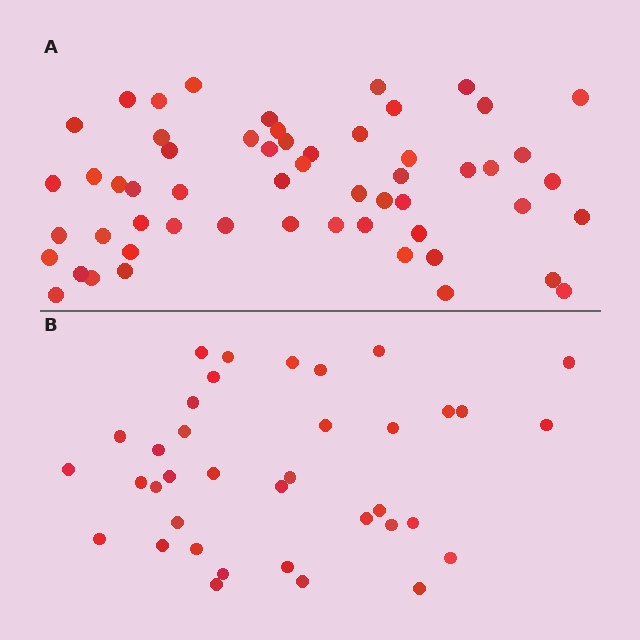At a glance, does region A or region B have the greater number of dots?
Region A (the top region) has more dots.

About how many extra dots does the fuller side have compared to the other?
Region A has approximately 20 more dots than region B.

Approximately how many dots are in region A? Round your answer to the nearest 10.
About 60 dots. (The exact count is 56, which rounds to 60.)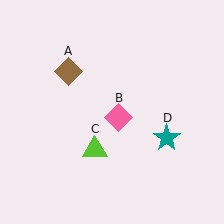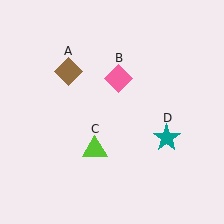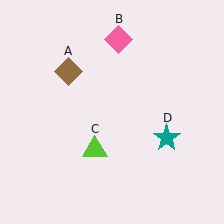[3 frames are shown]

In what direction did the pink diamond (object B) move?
The pink diamond (object B) moved up.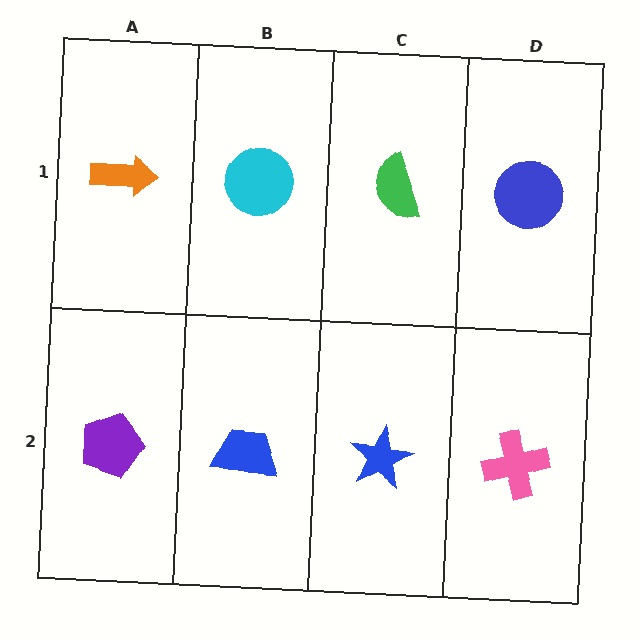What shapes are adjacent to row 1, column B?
A blue trapezoid (row 2, column B), an orange arrow (row 1, column A), a green semicircle (row 1, column C).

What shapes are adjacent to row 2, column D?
A blue circle (row 1, column D), a blue star (row 2, column C).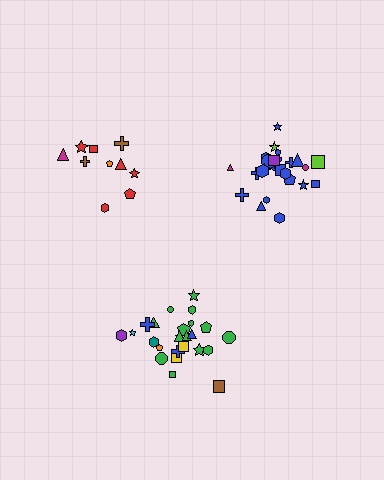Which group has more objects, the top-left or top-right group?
The top-right group.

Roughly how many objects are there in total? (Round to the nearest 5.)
Roughly 60 objects in total.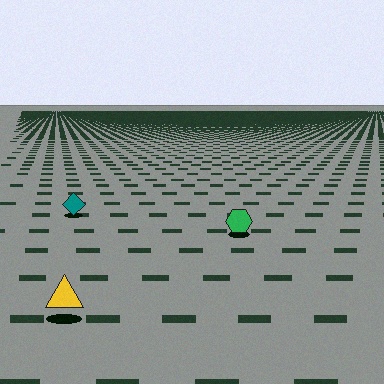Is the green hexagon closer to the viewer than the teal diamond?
Yes. The green hexagon is closer — you can tell from the texture gradient: the ground texture is coarser near it.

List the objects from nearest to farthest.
From nearest to farthest: the yellow triangle, the green hexagon, the teal diamond.